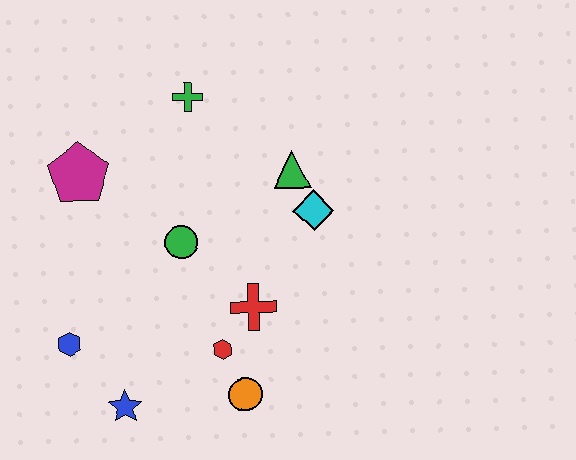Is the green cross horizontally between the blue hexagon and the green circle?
No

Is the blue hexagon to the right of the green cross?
No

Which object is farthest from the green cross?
The blue star is farthest from the green cross.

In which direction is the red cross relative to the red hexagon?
The red cross is above the red hexagon.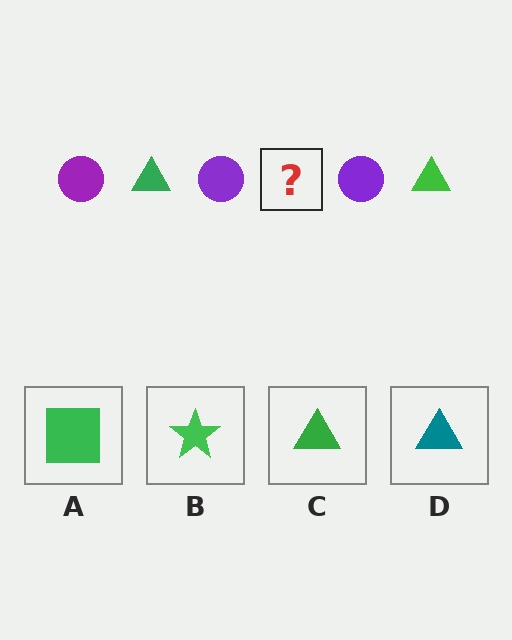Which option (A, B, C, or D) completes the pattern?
C.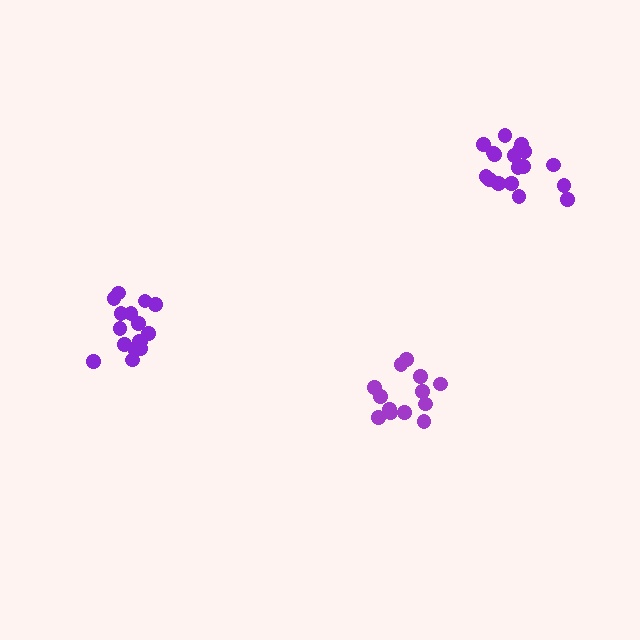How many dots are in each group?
Group 1: 13 dots, Group 2: 16 dots, Group 3: 18 dots (47 total).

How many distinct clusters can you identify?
There are 3 distinct clusters.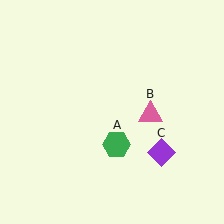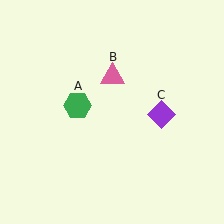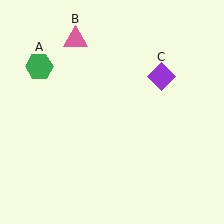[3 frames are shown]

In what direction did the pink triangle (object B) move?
The pink triangle (object B) moved up and to the left.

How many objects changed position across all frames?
3 objects changed position: green hexagon (object A), pink triangle (object B), purple diamond (object C).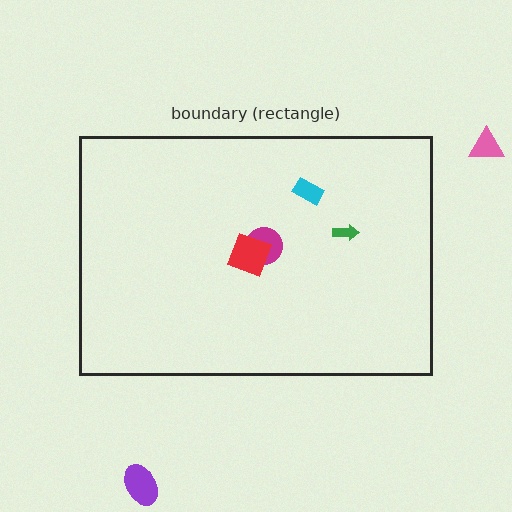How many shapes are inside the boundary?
4 inside, 2 outside.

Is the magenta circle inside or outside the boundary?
Inside.